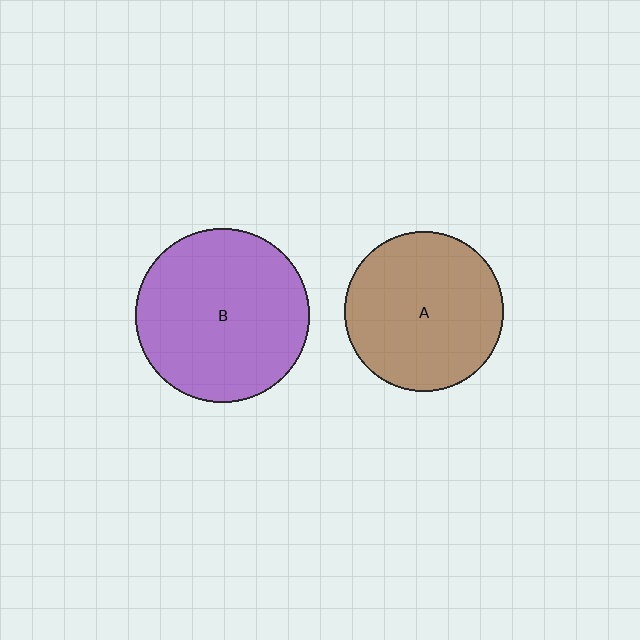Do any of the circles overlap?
No, none of the circles overlap.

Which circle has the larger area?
Circle B (purple).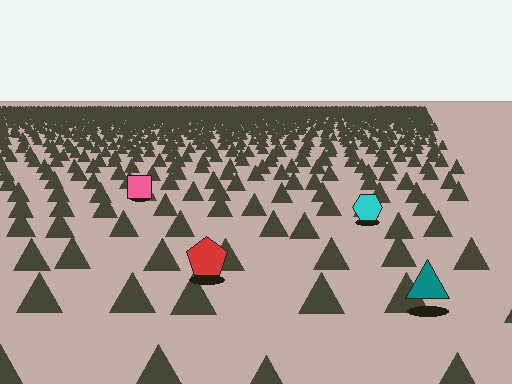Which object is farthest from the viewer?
The pink square is farthest from the viewer. It appears smaller and the ground texture around it is denser.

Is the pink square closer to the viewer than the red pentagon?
No. The red pentagon is closer — you can tell from the texture gradient: the ground texture is coarser near it.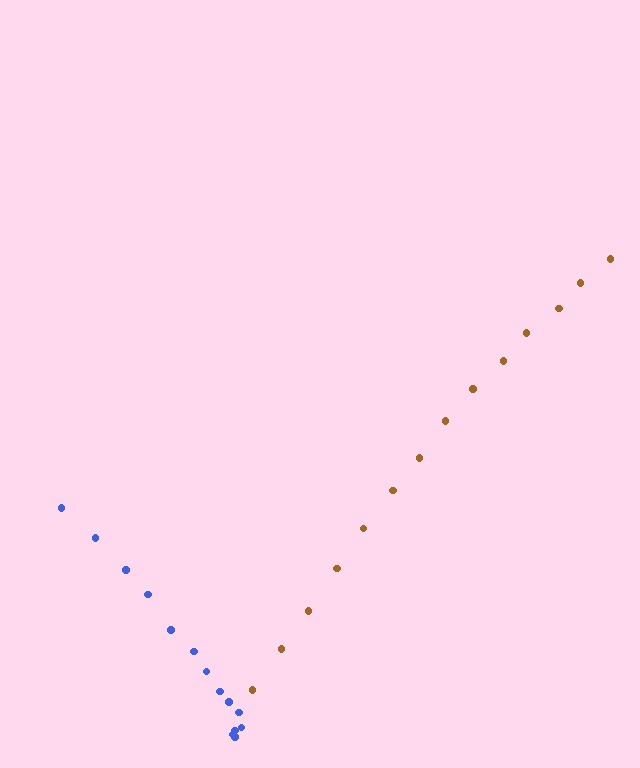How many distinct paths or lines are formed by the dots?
There are 2 distinct paths.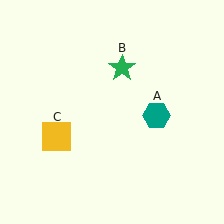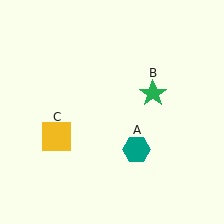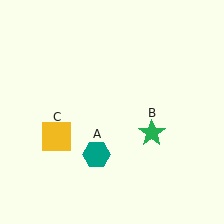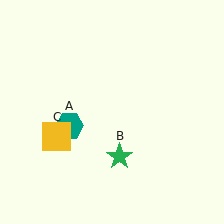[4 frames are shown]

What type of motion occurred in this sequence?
The teal hexagon (object A), green star (object B) rotated clockwise around the center of the scene.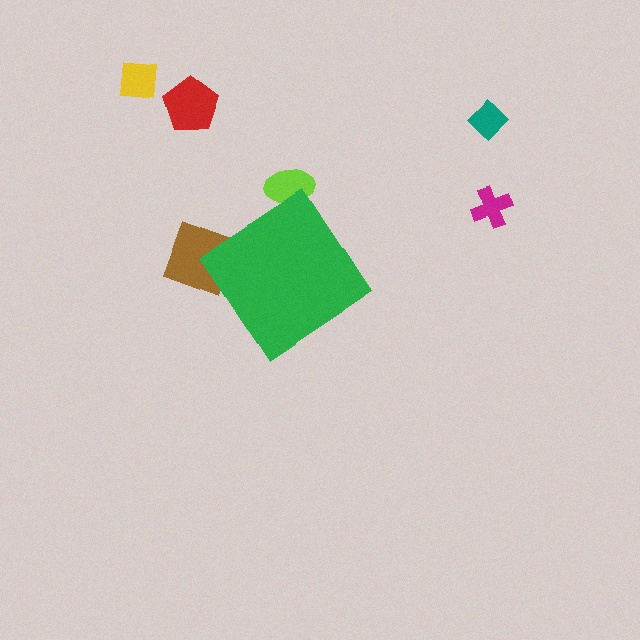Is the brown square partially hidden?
Yes, the brown square is partially hidden behind the green diamond.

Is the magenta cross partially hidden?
No, the magenta cross is fully visible.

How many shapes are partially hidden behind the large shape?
2 shapes are partially hidden.